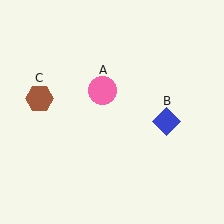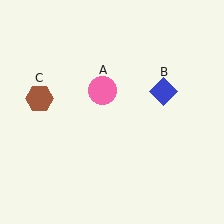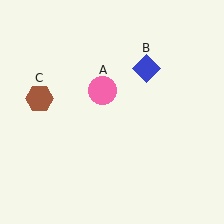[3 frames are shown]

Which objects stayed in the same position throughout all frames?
Pink circle (object A) and brown hexagon (object C) remained stationary.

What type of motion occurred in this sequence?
The blue diamond (object B) rotated counterclockwise around the center of the scene.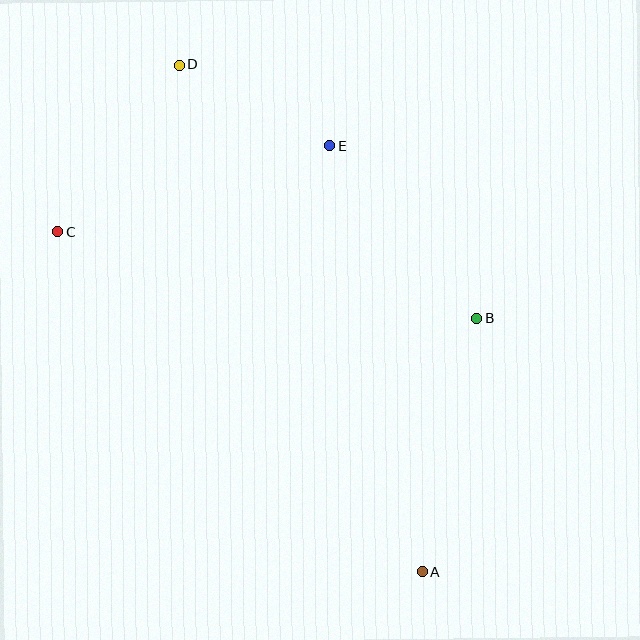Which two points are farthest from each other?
Points A and D are farthest from each other.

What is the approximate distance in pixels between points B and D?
The distance between B and D is approximately 391 pixels.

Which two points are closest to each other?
Points D and E are closest to each other.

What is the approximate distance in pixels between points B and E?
The distance between B and E is approximately 227 pixels.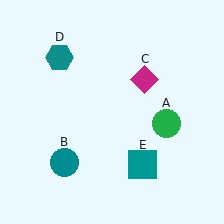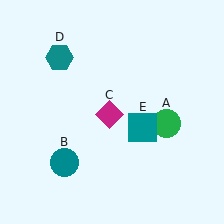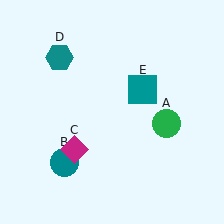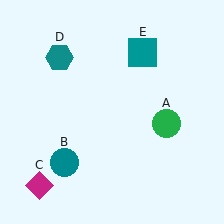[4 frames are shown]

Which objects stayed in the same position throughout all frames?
Green circle (object A) and teal circle (object B) and teal hexagon (object D) remained stationary.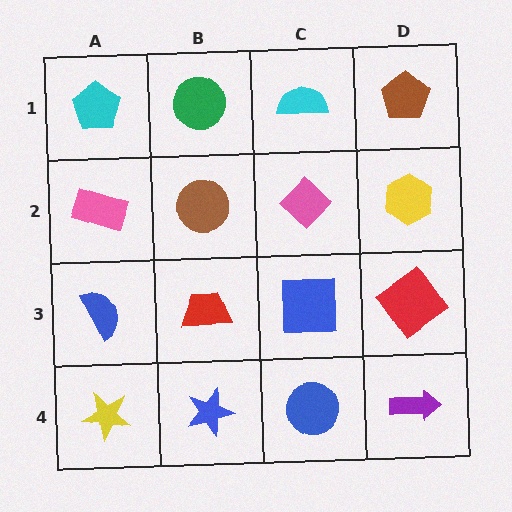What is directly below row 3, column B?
A blue star.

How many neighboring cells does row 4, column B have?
3.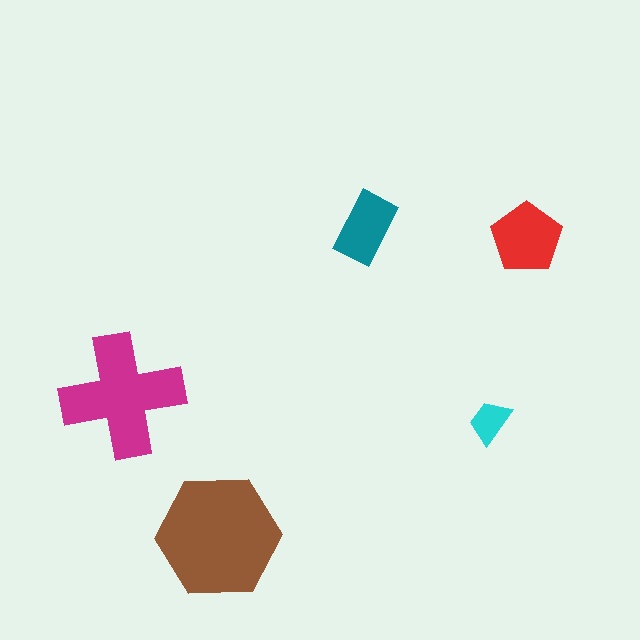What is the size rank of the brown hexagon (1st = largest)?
1st.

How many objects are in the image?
There are 5 objects in the image.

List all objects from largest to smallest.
The brown hexagon, the magenta cross, the red pentagon, the teal rectangle, the cyan trapezoid.